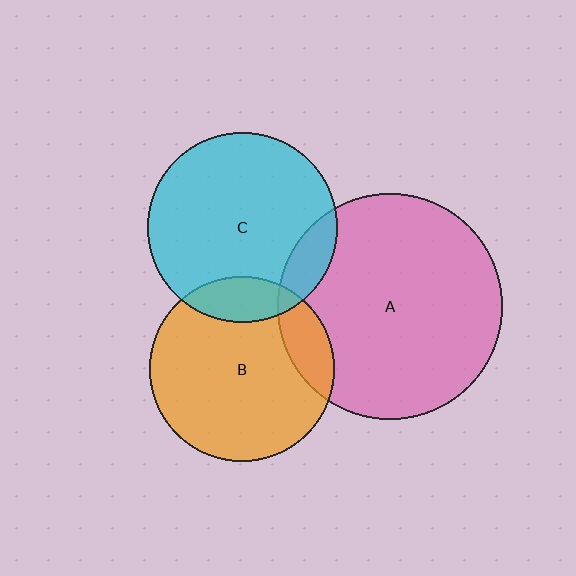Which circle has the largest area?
Circle A (pink).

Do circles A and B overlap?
Yes.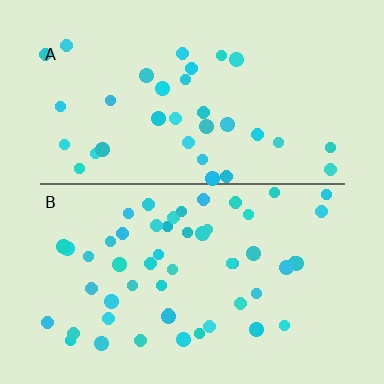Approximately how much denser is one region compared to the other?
Approximately 1.6× — region B over region A.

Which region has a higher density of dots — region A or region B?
B (the bottom).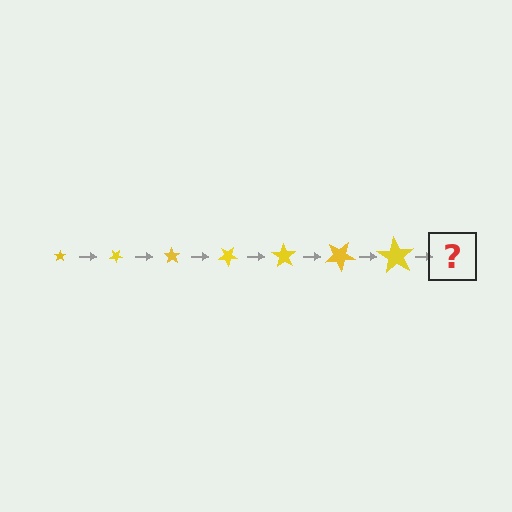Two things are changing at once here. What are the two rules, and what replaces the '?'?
The two rules are that the star grows larger each step and it rotates 35 degrees each step. The '?' should be a star, larger than the previous one and rotated 245 degrees from the start.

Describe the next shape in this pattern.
It should be a star, larger than the previous one and rotated 245 degrees from the start.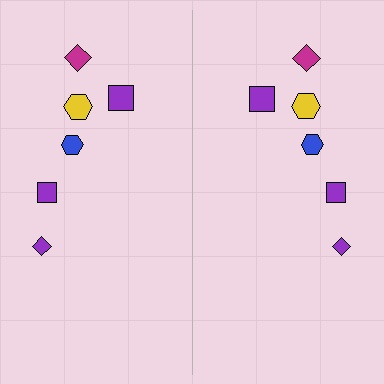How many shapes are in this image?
There are 12 shapes in this image.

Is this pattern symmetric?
Yes, this pattern has bilateral (reflection) symmetry.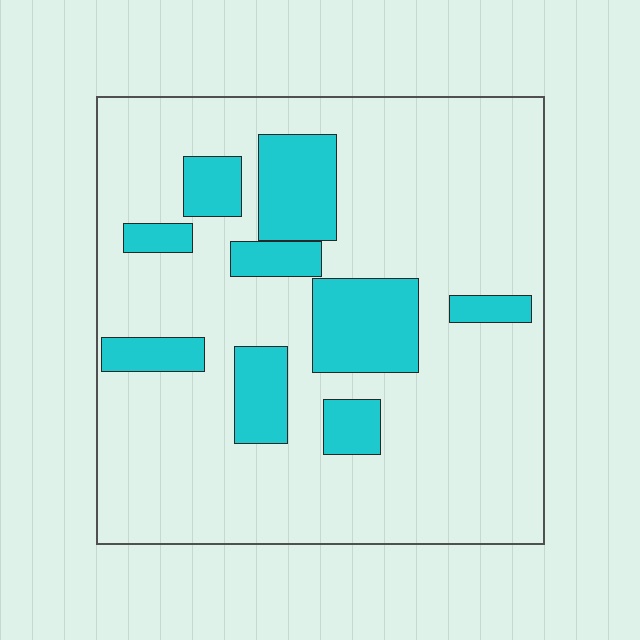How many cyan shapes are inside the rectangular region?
9.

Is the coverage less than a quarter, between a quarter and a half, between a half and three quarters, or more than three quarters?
Less than a quarter.